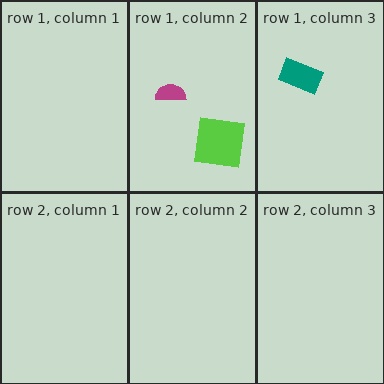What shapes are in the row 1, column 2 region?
The lime square, the magenta semicircle.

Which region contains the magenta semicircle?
The row 1, column 2 region.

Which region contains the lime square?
The row 1, column 2 region.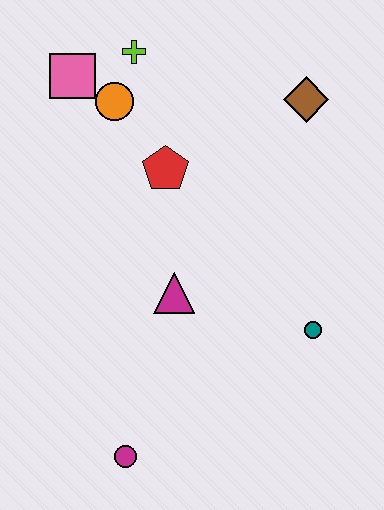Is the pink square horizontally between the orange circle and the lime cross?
No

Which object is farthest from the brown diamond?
The magenta circle is farthest from the brown diamond.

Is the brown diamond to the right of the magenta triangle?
Yes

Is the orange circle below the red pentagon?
No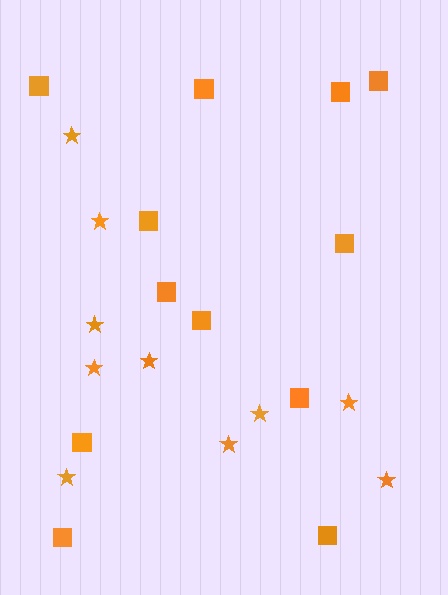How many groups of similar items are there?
There are 2 groups: one group of stars (10) and one group of squares (12).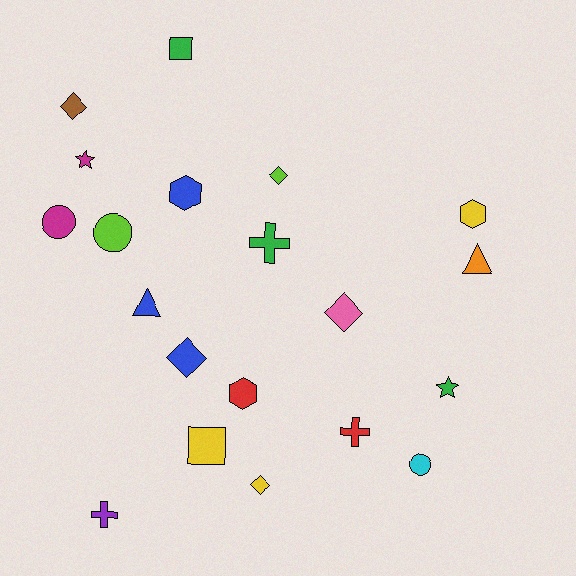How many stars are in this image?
There are 2 stars.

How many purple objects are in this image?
There is 1 purple object.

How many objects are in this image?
There are 20 objects.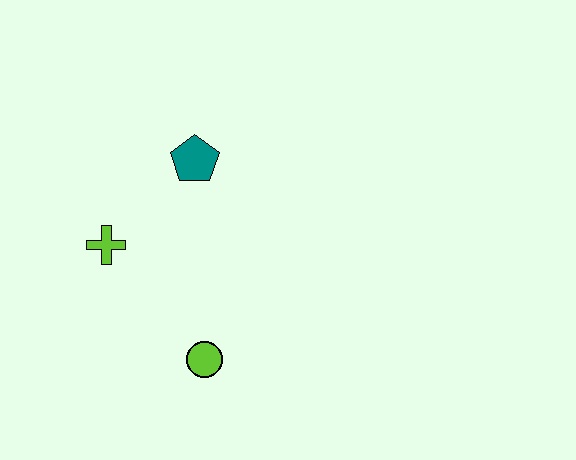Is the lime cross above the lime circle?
Yes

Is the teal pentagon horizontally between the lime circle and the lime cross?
Yes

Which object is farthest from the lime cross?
The lime circle is farthest from the lime cross.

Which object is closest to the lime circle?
The lime cross is closest to the lime circle.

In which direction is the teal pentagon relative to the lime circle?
The teal pentagon is above the lime circle.